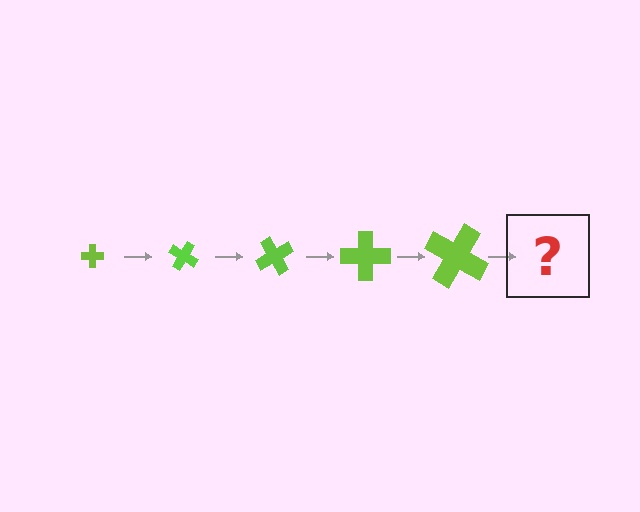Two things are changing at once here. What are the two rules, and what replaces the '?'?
The two rules are that the cross grows larger each step and it rotates 30 degrees each step. The '?' should be a cross, larger than the previous one and rotated 150 degrees from the start.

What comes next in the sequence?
The next element should be a cross, larger than the previous one and rotated 150 degrees from the start.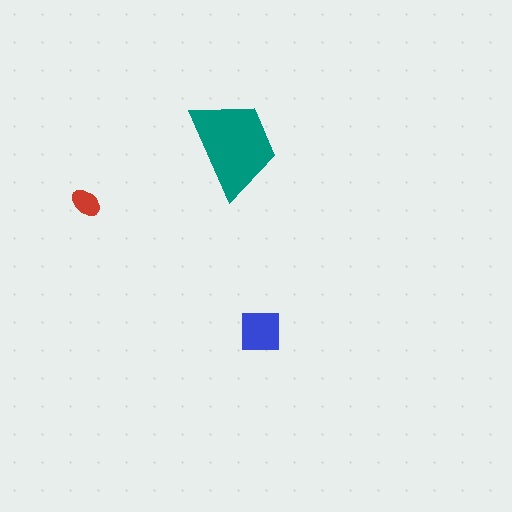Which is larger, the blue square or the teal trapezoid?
The teal trapezoid.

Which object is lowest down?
The blue square is bottommost.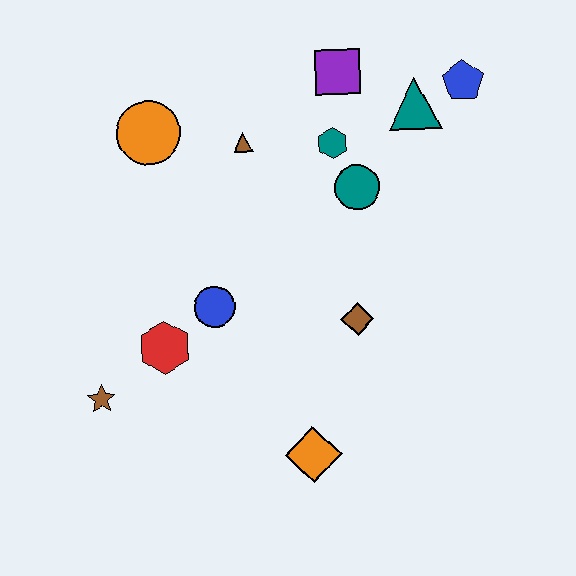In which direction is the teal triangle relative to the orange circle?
The teal triangle is to the right of the orange circle.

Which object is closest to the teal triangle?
The blue pentagon is closest to the teal triangle.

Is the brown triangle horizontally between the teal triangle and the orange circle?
Yes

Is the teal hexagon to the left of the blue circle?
No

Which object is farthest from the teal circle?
The brown star is farthest from the teal circle.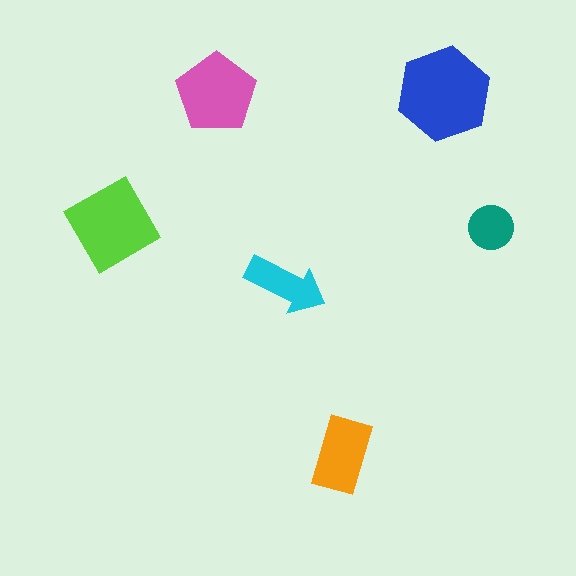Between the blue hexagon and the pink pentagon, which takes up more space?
The blue hexagon.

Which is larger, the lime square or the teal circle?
The lime square.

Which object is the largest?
The blue hexagon.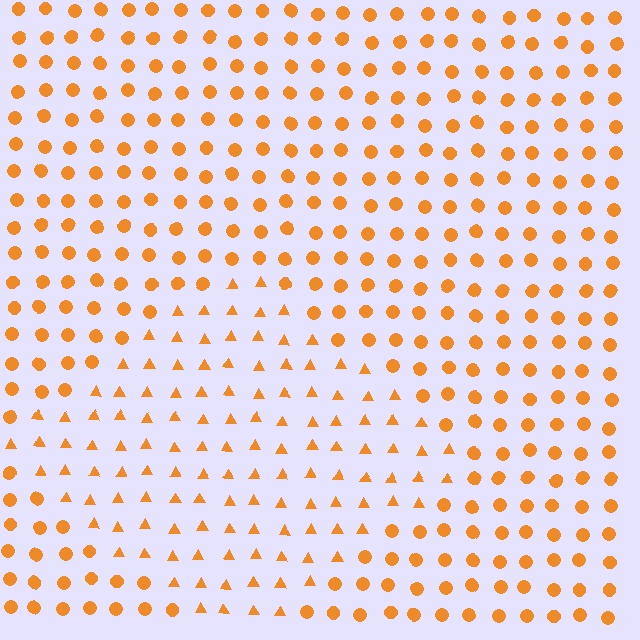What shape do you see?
I see a diamond.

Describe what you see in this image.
The image is filled with small orange elements arranged in a uniform grid. A diamond-shaped region contains triangles, while the surrounding area contains circles. The boundary is defined purely by the change in element shape.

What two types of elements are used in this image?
The image uses triangles inside the diamond region and circles outside it.